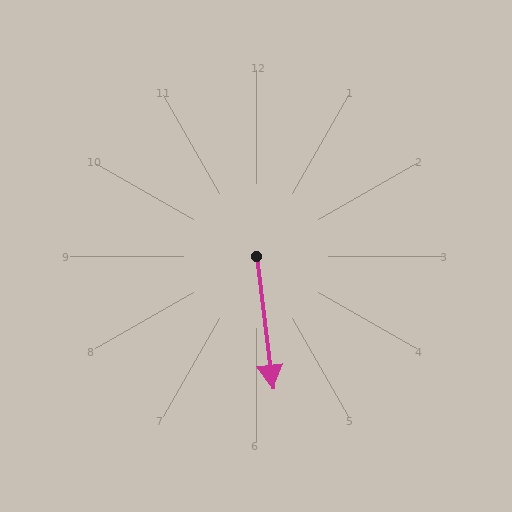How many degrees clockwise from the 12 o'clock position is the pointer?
Approximately 173 degrees.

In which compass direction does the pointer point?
South.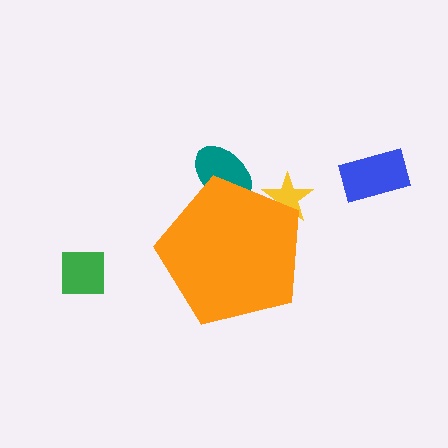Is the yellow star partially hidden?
Yes, the yellow star is partially hidden behind the orange pentagon.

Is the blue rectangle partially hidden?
No, the blue rectangle is fully visible.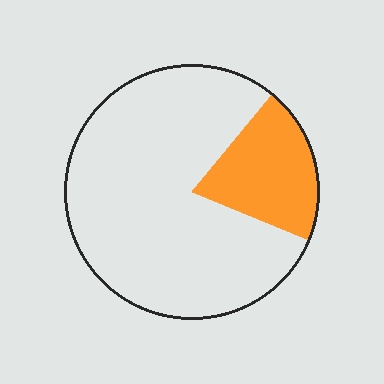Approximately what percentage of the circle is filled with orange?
Approximately 20%.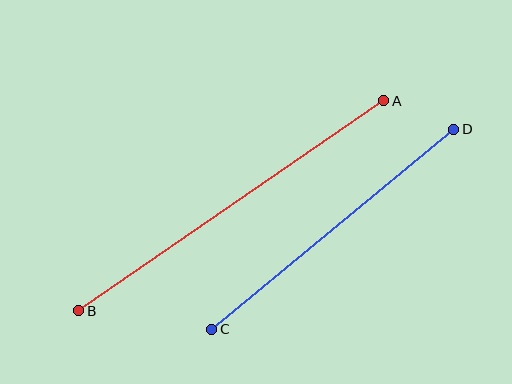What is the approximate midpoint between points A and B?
The midpoint is at approximately (231, 206) pixels.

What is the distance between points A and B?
The distance is approximately 370 pixels.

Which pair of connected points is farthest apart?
Points A and B are farthest apart.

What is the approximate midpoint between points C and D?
The midpoint is at approximately (333, 229) pixels.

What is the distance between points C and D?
The distance is approximately 314 pixels.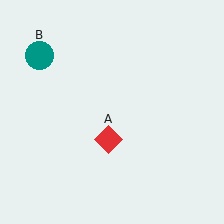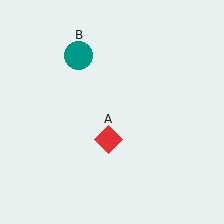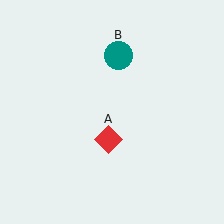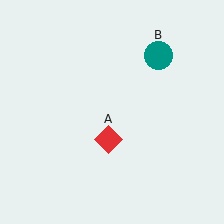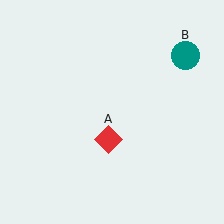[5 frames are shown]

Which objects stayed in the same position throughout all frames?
Red diamond (object A) remained stationary.